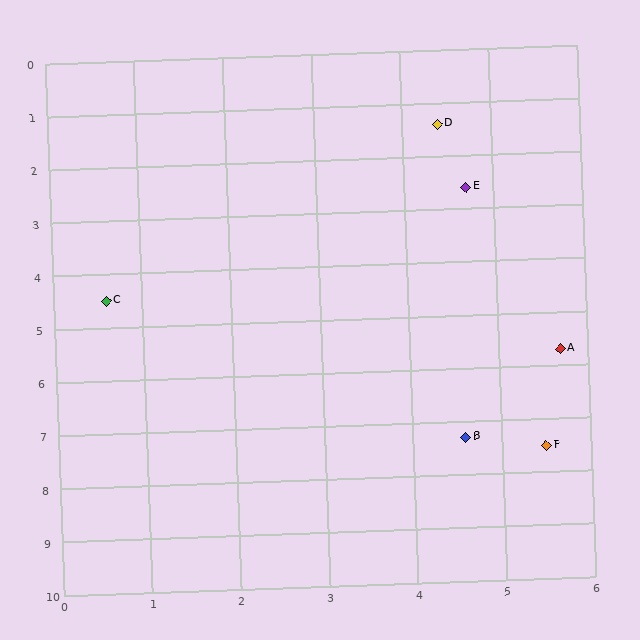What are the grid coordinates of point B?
Point B is at approximately (4.6, 7.3).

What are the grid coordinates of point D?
Point D is at approximately (4.4, 1.4).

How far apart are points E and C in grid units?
Points E and C are about 4.5 grid units apart.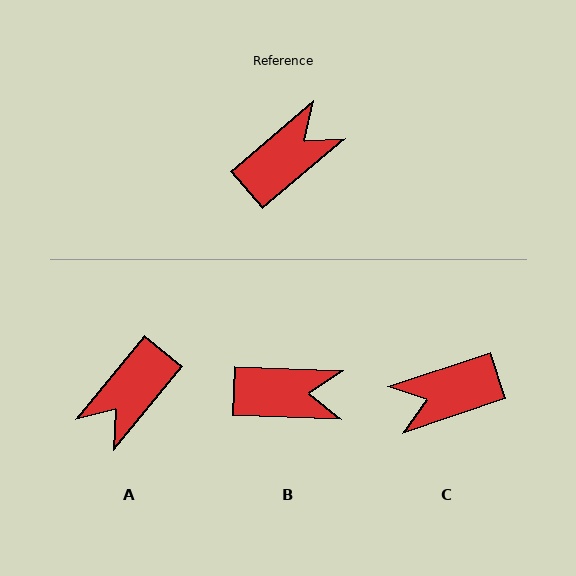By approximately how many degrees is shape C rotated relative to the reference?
Approximately 158 degrees counter-clockwise.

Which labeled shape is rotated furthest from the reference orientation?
A, about 170 degrees away.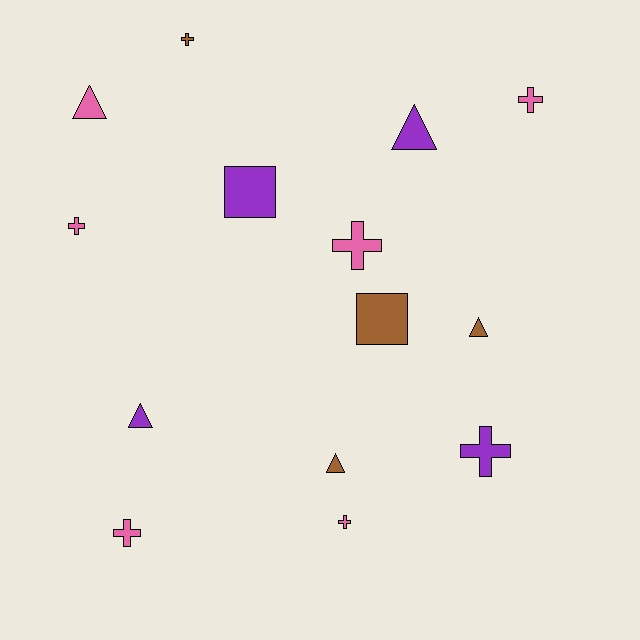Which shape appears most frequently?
Cross, with 7 objects.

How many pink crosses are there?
There are 5 pink crosses.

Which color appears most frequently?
Pink, with 6 objects.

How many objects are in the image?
There are 14 objects.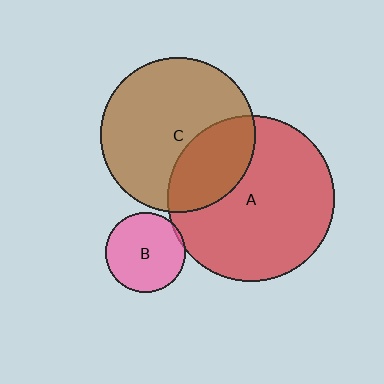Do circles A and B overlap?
Yes.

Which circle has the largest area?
Circle A (red).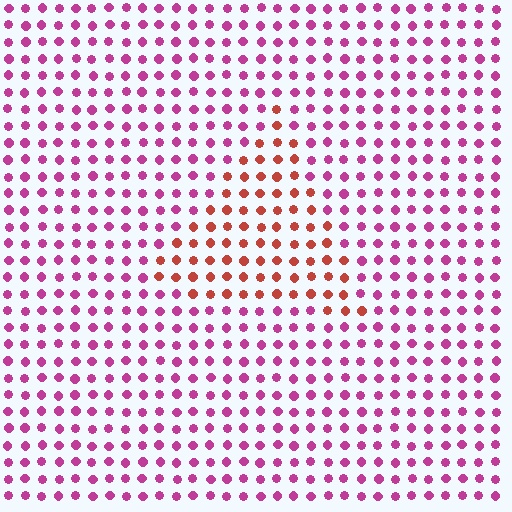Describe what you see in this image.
The image is filled with small magenta elements in a uniform arrangement. A triangle-shaped region is visible where the elements are tinted to a slightly different hue, forming a subtle color boundary.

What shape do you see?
I see a triangle.